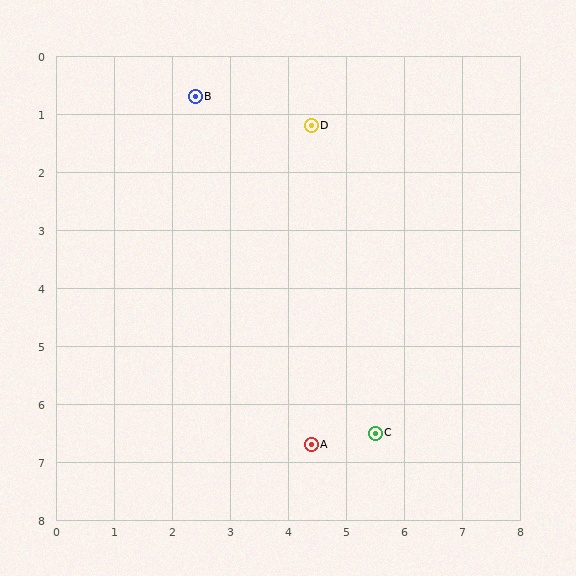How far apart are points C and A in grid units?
Points C and A are about 1.1 grid units apart.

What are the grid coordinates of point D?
Point D is at approximately (4.4, 1.2).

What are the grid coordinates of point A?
Point A is at approximately (4.4, 6.7).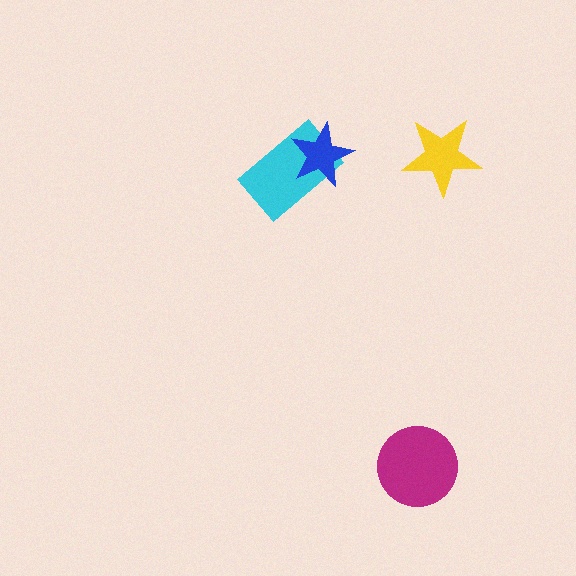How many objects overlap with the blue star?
1 object overlaps with the blue star.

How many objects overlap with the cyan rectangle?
1 object overlaps with the cyan rectangle.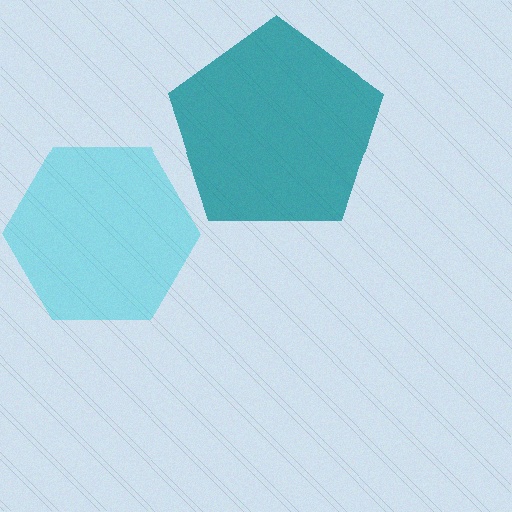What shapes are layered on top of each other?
The layered shapes are: a teal pentagon, a cyan hexagon.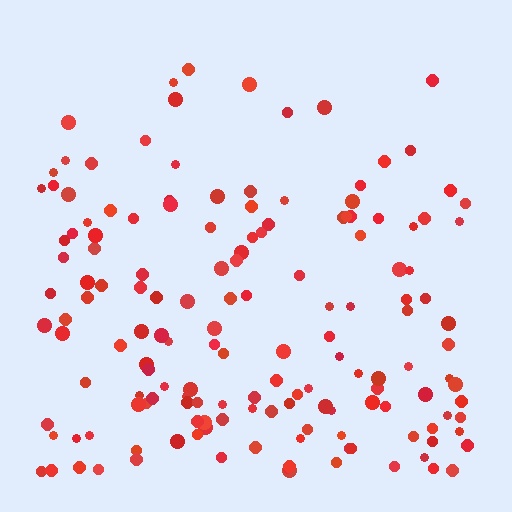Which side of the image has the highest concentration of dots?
The bottom.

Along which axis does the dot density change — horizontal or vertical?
Vertical.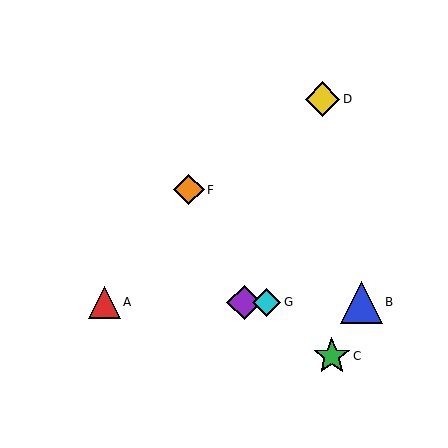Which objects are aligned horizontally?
Objects A, B, E, G are aligned horizontally.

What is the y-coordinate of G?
Object G is at y≈302.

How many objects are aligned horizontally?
4 objects (A, B, E, G) are aligned horizontally.